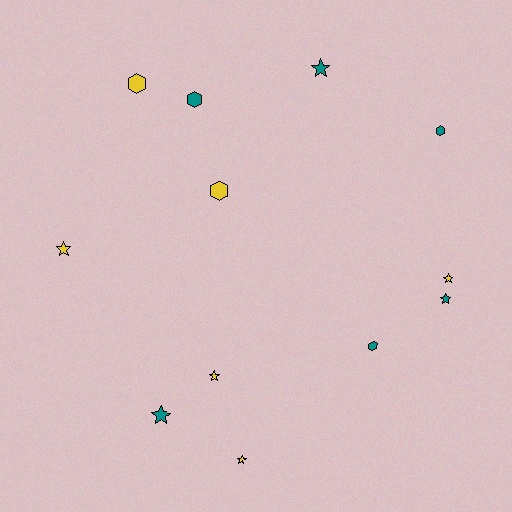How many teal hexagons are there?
There are 3 teal hexagons.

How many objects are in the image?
There are 12 objects.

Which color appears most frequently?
Yellow, with 6 objects.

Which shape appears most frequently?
Star, with 7 objects.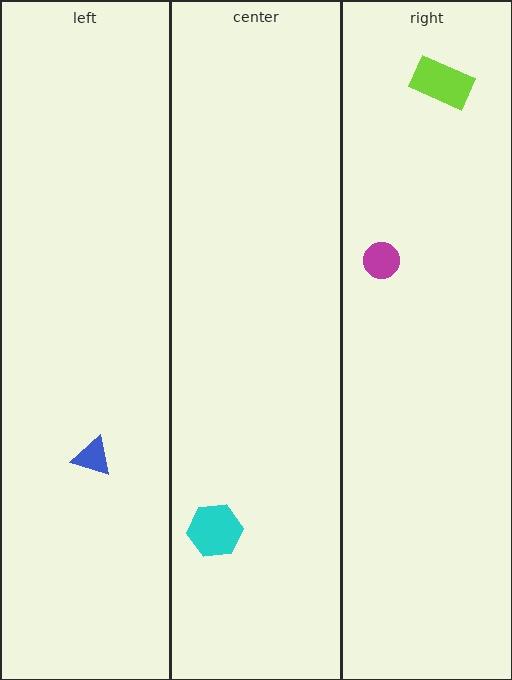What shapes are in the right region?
The lime rectangle, the magenta circle.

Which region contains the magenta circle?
The right region.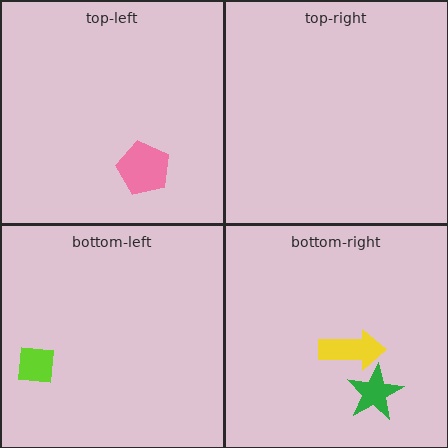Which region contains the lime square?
The bottom-left region.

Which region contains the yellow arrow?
The bottom-right region.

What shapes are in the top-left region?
The pink pentagon.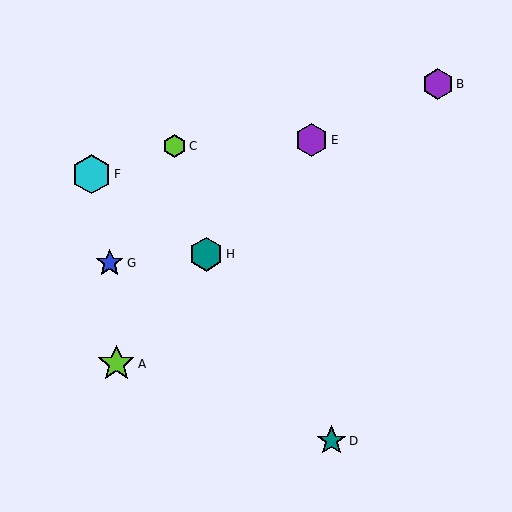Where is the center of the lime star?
The center of the lime star is at (116, 364).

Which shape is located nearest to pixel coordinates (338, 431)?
The teal star (labeled D) at (332, 441) is nearest to that location.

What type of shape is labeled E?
Shape E is a purple hexagon.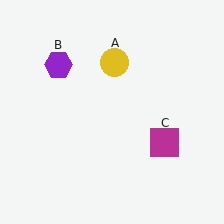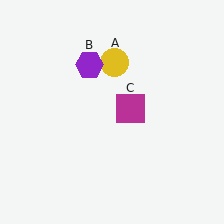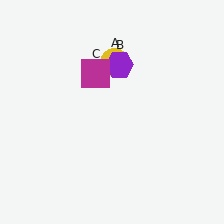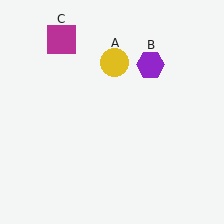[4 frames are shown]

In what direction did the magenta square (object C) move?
The magenta square (object C) moved up and to the left.